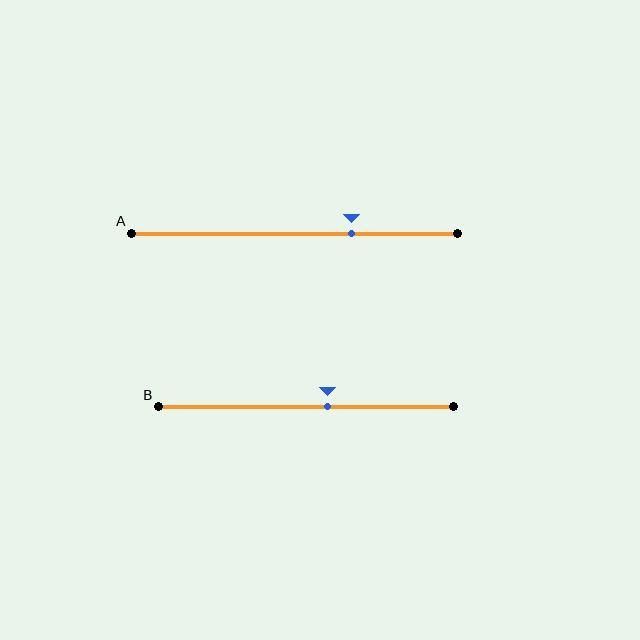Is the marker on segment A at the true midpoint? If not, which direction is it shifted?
No, the marker on segment A is shifted to the right by about 18% of the segment length.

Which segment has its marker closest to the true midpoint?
Segment B has its marker closest to the true midpoint.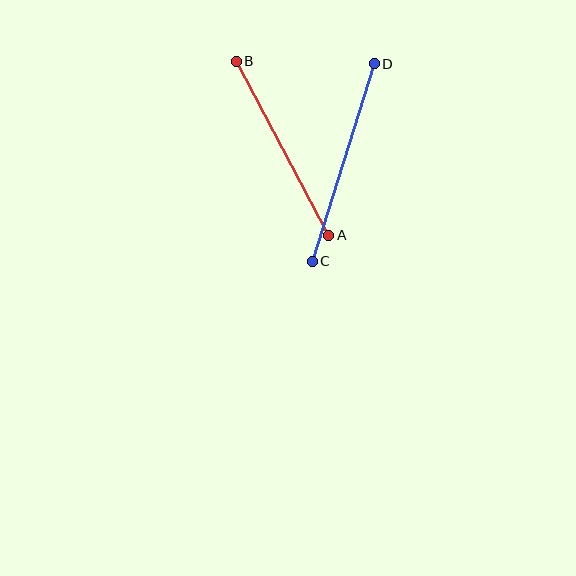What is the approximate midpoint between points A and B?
The midpoint is at approximately (283, 148) pixels.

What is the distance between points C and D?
The distance is approximately 207 pixels.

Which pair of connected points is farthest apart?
Points C and D are farthest apart.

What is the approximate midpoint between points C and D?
The midpoint is at approximately (343, 162) pixels.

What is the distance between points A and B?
The distance is approximately 197 pixels.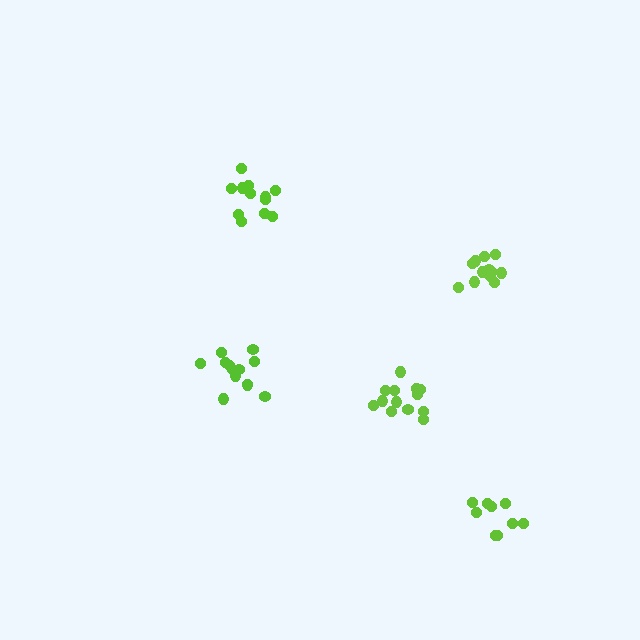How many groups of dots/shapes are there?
There are 5 groups.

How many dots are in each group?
Group 1: 13 dots, Group 2: 9 dots, Group 3: 14 dots, Group 4: 12 dots, Group 5: 12 dots (60 total).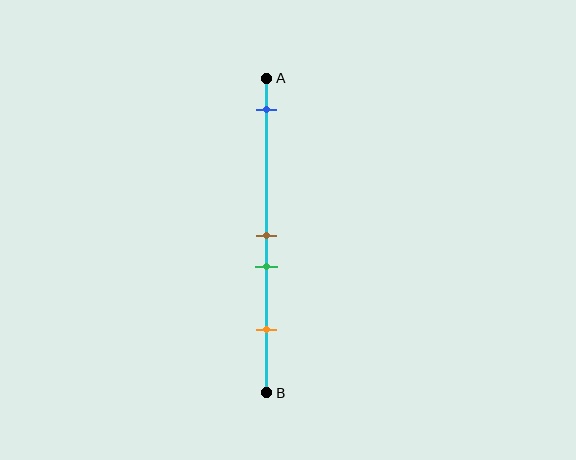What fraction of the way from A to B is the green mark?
The green mark is approximately 60% (0.6) of the way from A to B.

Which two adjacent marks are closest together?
The brown and green marks are the closest adjacent pair.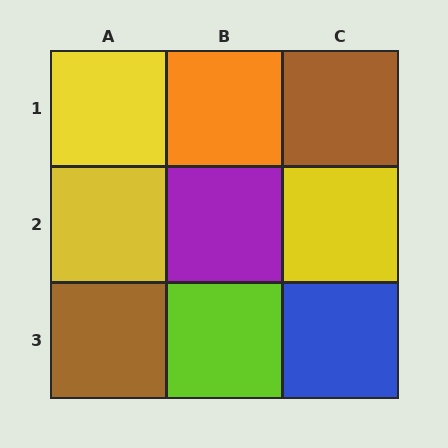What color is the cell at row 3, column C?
Blue.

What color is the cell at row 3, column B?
Lime.